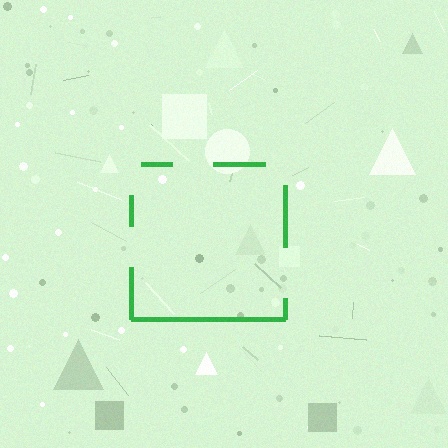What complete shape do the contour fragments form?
The contour fragments form a square.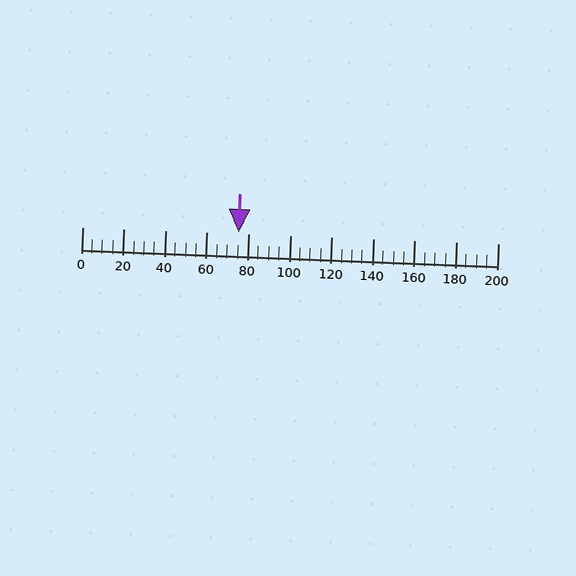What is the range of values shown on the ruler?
The ruler shows values from 0 to 200.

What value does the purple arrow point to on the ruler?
The purple arrow points to approximately 75.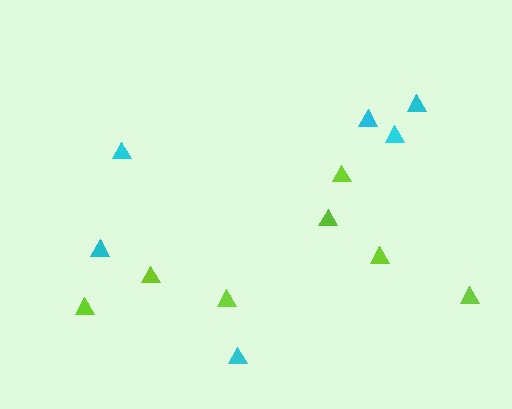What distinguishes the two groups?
There are 2 groups: one group of cyan triangles (6) and one group of lime triangles (7).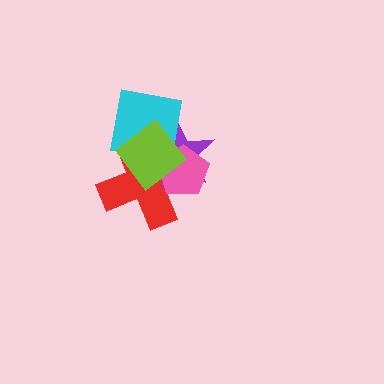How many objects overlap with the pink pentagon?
4 objects overlap with the pink pentagon.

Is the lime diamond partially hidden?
No, no other shape covers it.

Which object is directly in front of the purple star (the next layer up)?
The pink pentagon is directly in front of the purple star.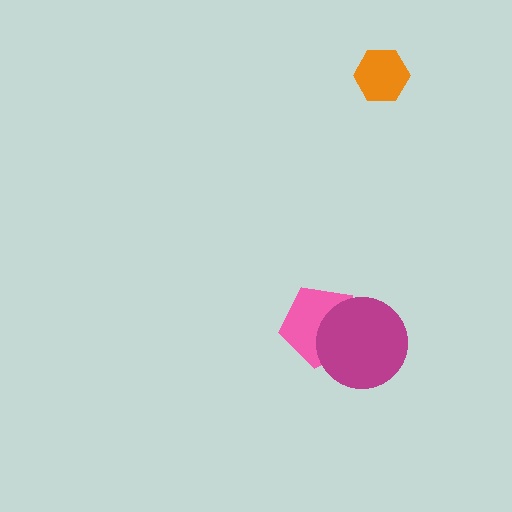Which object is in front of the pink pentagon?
The magenta circle is in front of the pink pentagon.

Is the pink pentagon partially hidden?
Yes, it is partially covered by another shape.